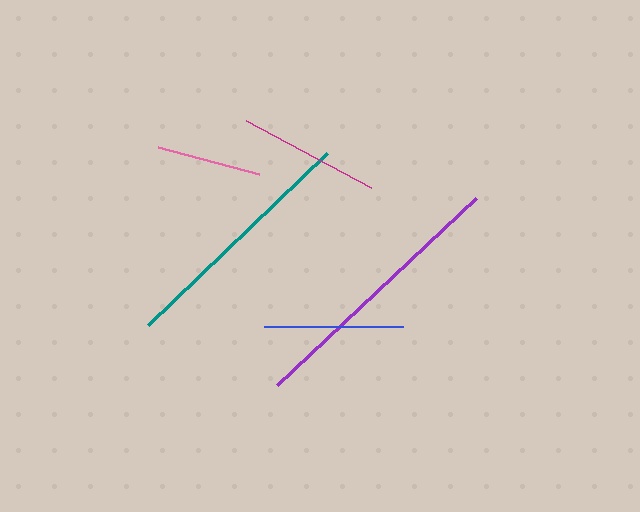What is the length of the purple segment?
The purple segment is approximately 272 pixels long.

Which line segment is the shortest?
The pink line is the shortest at approximately 104 pixels.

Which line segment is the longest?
The purple line is the longest at approximately 272 pixels.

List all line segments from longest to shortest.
From longest to shortest: purple, teal, magenta, blue, pink.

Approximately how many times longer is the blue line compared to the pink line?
The blue line is approximately 1.3 times the length of the pink line.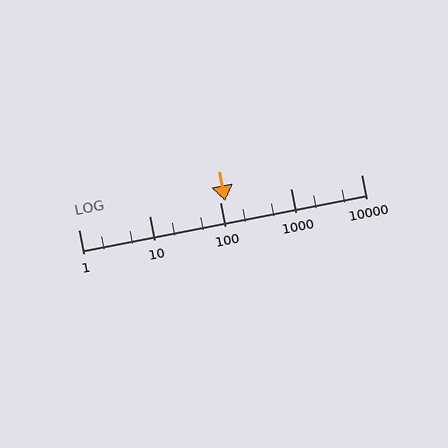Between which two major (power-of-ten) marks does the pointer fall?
The pointer is between 100 and 1000.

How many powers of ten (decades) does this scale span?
The scale spans 4 decades, from 1 to 10000.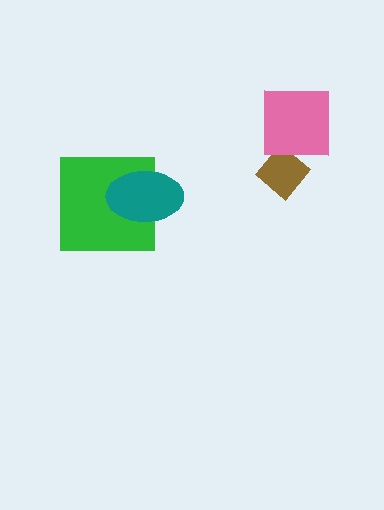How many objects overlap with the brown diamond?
1 object overlaps with the brown diamond.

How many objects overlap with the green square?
1 object overlaps with the green square.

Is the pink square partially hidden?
No, no other shape covers it.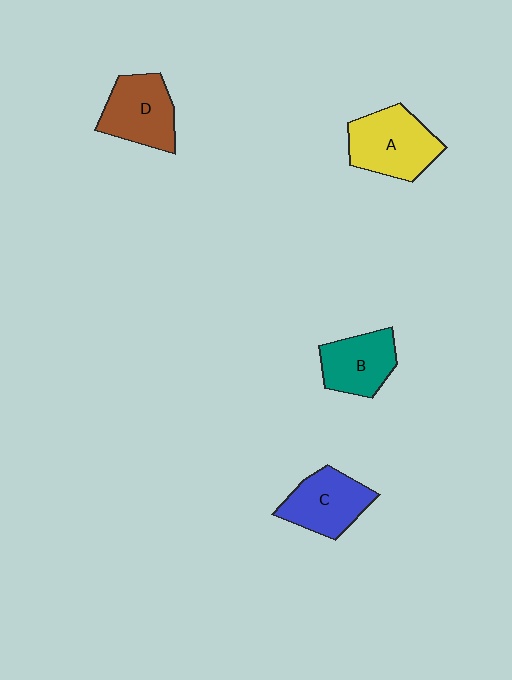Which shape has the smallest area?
Shape B (teal).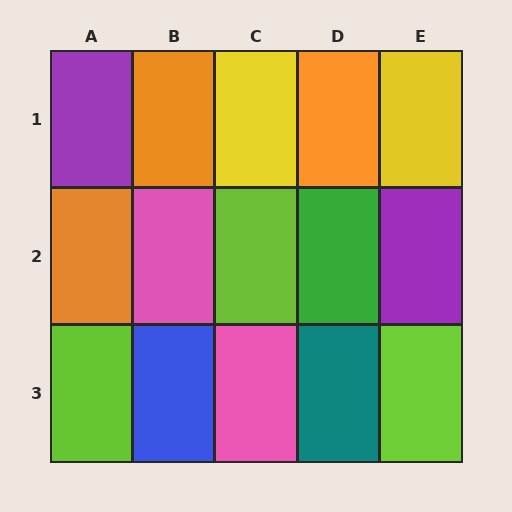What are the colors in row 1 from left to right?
Purple, orange, yellow, orange, yellow.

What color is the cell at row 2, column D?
Green.